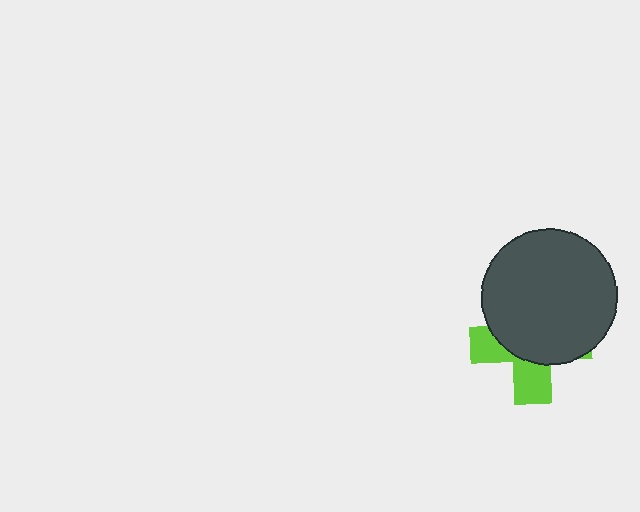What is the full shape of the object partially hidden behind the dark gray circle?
The partially hidden object is a lime cross.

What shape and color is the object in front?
The object in front is a dark gray circle.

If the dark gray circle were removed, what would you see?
You would see the complete lime cross.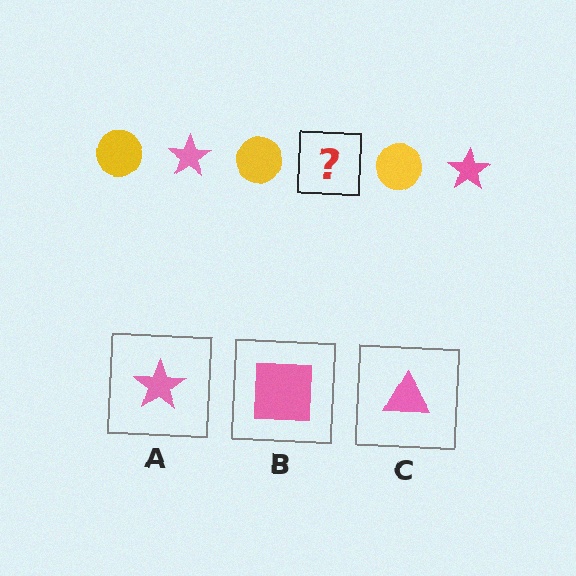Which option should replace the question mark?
Option A.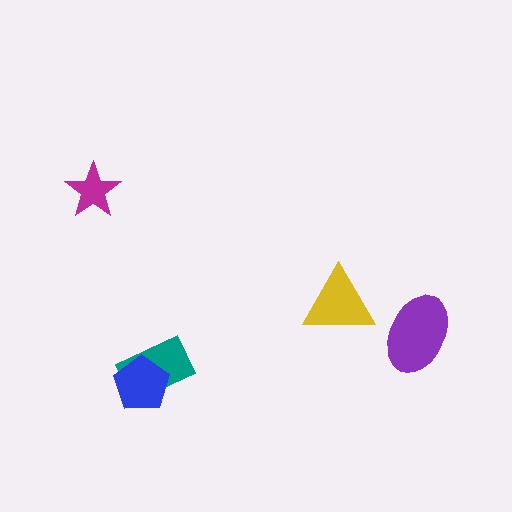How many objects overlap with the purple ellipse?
0 objects overlap with the purple ellipse.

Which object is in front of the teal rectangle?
The blue pentagon is in front of the teal rectangle.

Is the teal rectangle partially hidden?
Yes, it is partially covered by another shape.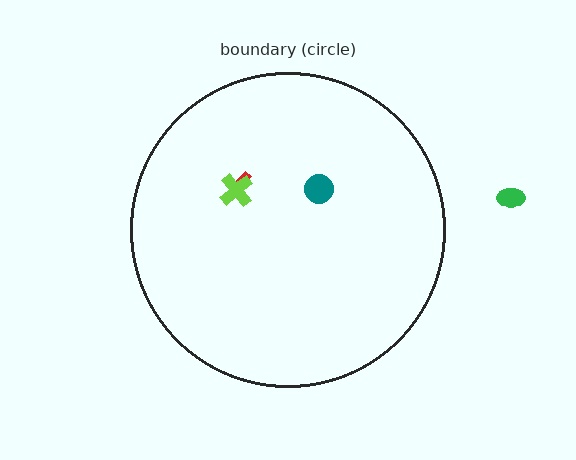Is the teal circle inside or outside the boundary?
Inside.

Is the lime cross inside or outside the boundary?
Inside.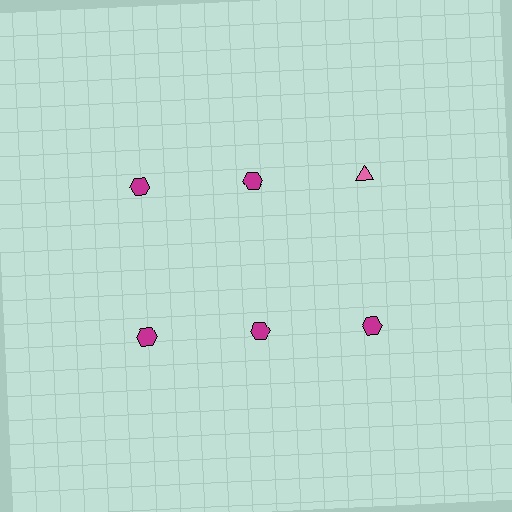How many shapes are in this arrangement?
There are 6 shapes arranged in a grid pattern.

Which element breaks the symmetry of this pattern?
The pink triangle in the top row, center column breaks the symmetry. All other shapes are magenta hexagons.